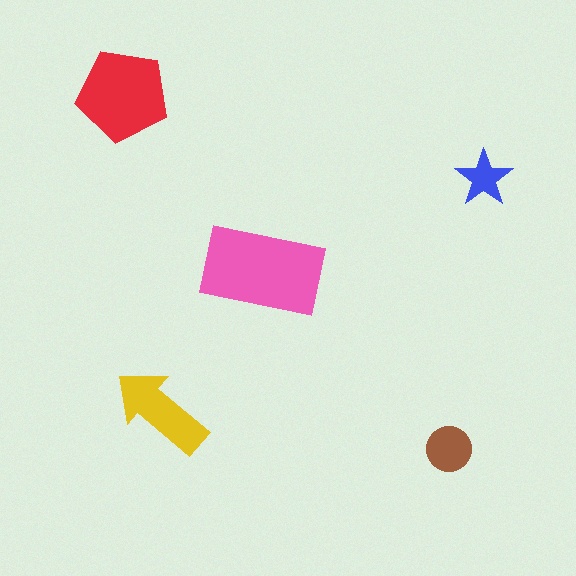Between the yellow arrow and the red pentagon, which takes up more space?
The red pentagon.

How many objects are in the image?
There are 5 objects in the image.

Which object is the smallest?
The blue star.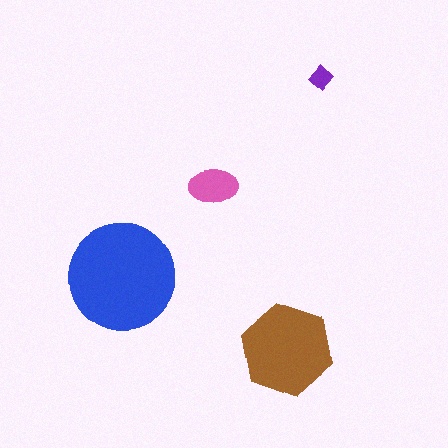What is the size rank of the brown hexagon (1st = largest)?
2nd.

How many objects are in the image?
There are 4 objects in the image.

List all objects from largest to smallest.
The blue circle, the brown hexagon, the pink ellipse, the purple diamond.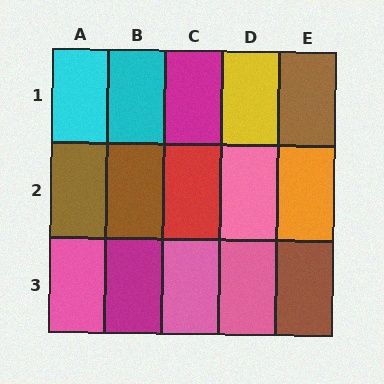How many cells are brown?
4 cells are brown.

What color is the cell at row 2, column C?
Red.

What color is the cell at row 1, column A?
Cyan.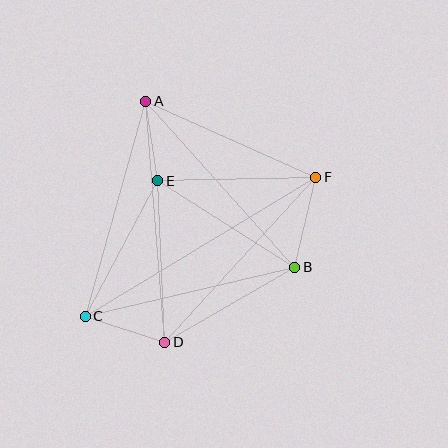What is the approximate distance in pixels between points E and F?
The distance between E and F is approximately 158 pixels.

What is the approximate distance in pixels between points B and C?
The distance between B and C is approximately 215 pixels.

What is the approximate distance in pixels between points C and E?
The distance between C and E is approximately 154 pixels.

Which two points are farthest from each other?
Points C and F are farthest from each other.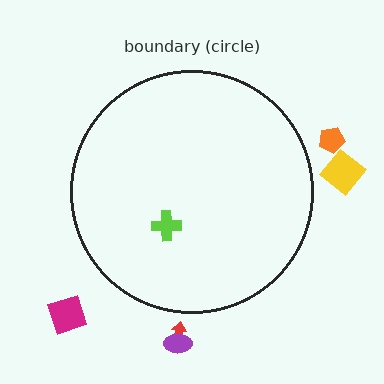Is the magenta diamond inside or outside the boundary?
Outside.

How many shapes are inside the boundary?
1 inside, 5 outside.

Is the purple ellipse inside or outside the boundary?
Outside.